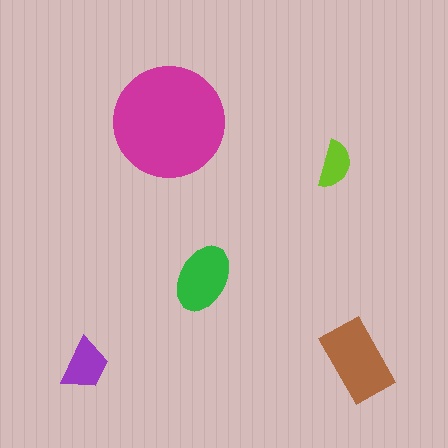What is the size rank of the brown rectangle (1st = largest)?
2nd.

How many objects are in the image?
There are 5 objects in the image.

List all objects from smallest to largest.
The lime semicircle, the purple trapezoid, the green ellipse, the brown rectangle, the magenta circle.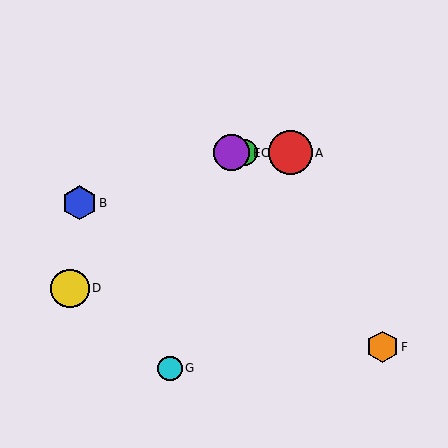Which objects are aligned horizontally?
Objects A, C, E are aligned horizontally.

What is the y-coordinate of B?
Object B is at y≈203.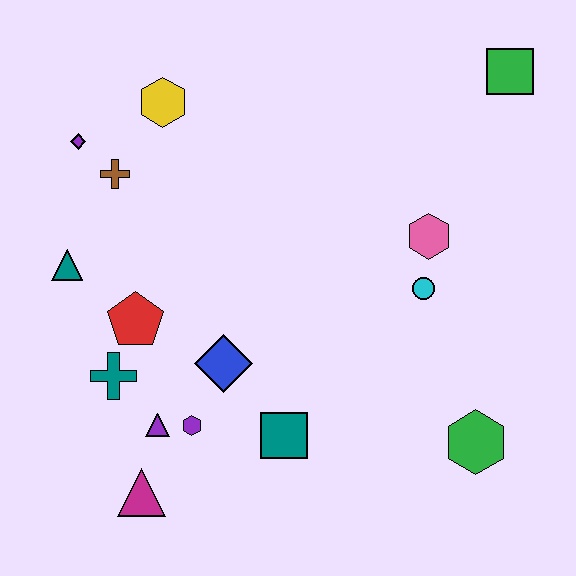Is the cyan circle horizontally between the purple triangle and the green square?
Yes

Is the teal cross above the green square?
No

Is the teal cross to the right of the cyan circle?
No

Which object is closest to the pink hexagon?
The cyan circle is closest to the pink hexagon.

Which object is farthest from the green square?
The magenta triangle is farthest from the green square.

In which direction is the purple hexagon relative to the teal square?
The purple hexagon is to the left of the teal square.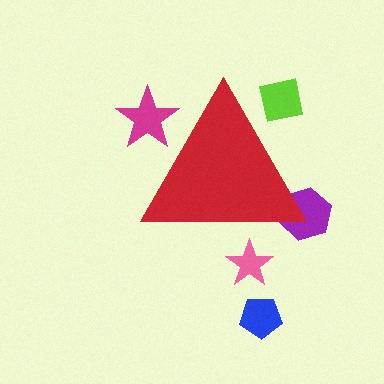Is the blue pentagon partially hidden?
No, the blue pentagon is fully visible.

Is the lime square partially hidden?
Yes, the lime square is partially hidden behind the red triangle.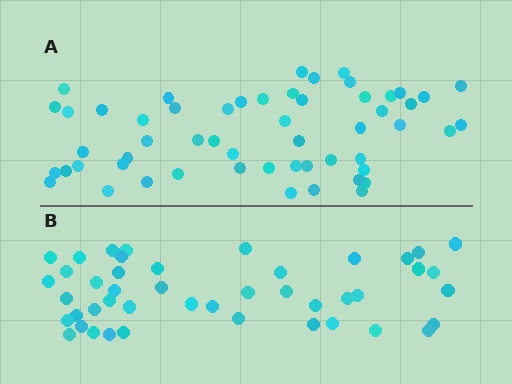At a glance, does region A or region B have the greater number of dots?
Region A (the top region) has more dots.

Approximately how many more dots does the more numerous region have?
Region A has roughly 10 or so more dots than region B.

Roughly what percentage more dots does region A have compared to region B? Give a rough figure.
About 20% more.